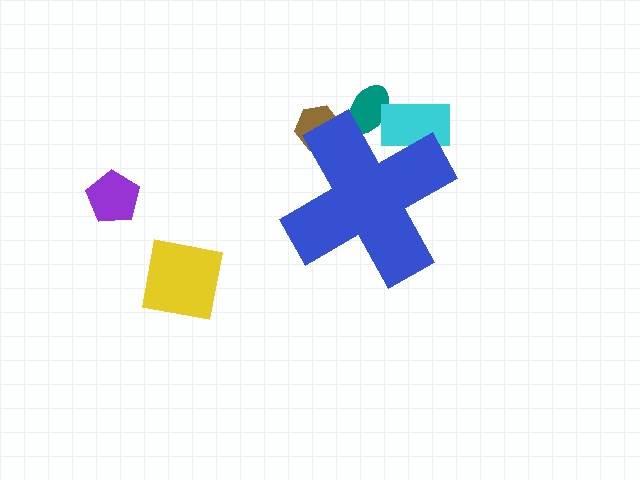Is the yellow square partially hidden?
No, the yellow square is fully visible.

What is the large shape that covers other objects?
A blue cross.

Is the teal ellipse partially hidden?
Yes, the teal ellipse is partially hidden behind the blue cross.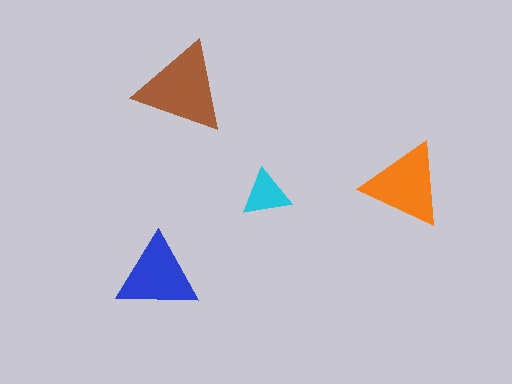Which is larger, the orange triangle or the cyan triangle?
The orange one.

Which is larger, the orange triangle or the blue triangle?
The orange one.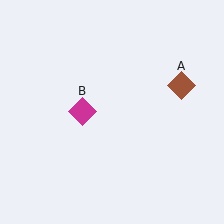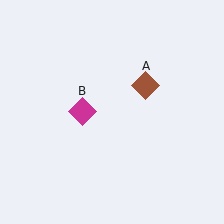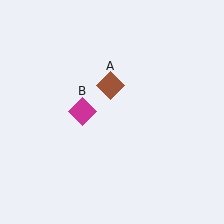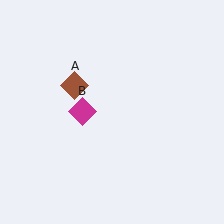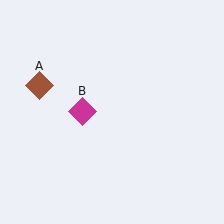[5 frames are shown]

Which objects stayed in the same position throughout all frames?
Magenta diamond (object B) remained stationary.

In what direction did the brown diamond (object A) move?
The brown diamond (object A) moved left.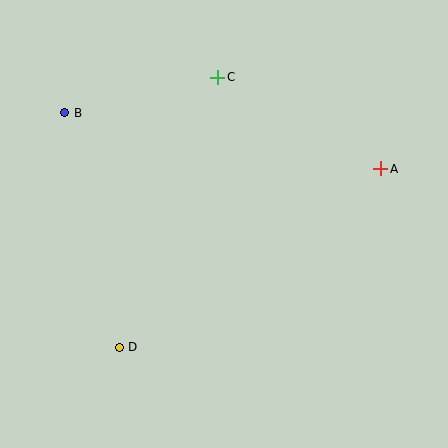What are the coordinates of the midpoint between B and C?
The midpoint between B and C is at (141, 95).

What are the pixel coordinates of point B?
Point B is at (65, 113).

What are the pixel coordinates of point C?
Point C is at (218, 77).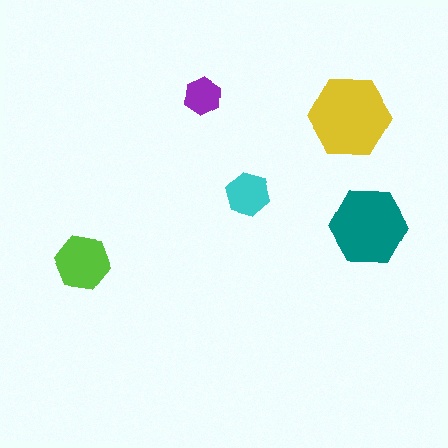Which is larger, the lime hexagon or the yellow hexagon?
The yellow one.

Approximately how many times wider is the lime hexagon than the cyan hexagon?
About 1.5 times wider.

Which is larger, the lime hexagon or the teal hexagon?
The teal one.